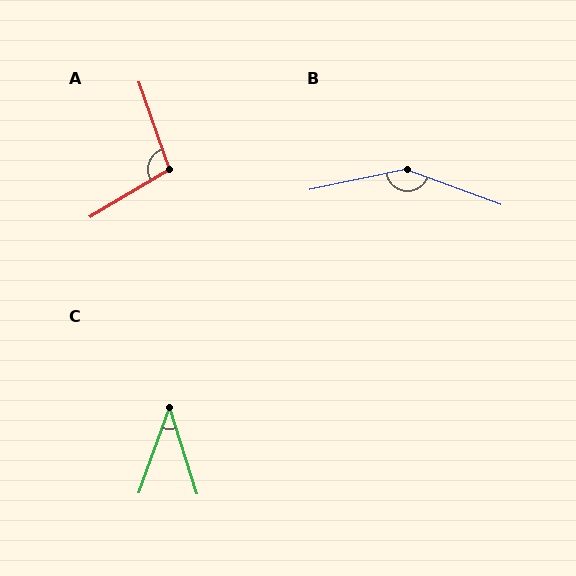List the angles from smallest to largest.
C (37°), A (102°), B (148°).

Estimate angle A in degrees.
Approximately 102 degrees.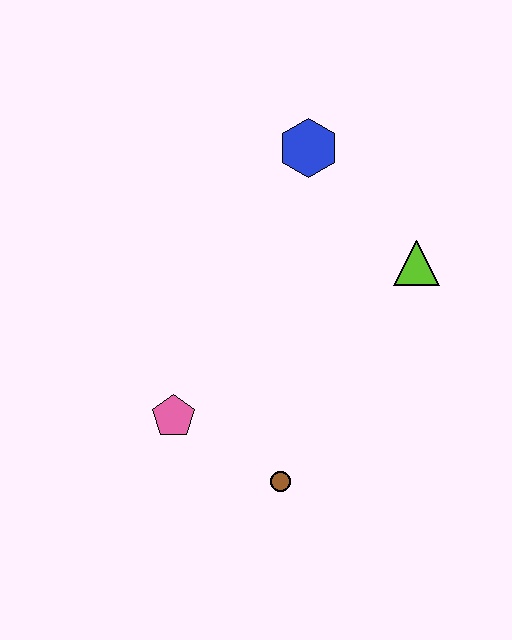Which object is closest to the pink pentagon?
The brown circle is closest to the pink pentagon.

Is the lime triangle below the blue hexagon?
Yes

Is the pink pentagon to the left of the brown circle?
Yes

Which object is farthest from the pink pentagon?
The blue hexagon is farthest from the pink pentagon.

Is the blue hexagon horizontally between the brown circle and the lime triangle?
Yes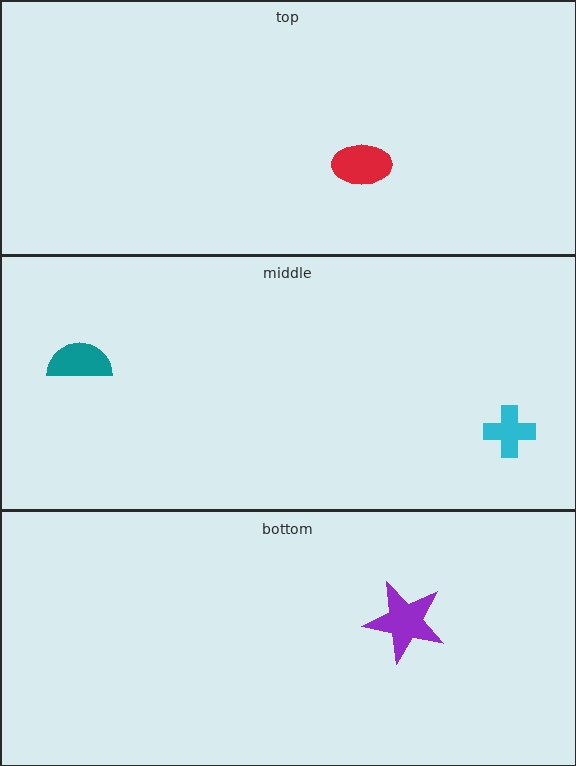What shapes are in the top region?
The red ellipse.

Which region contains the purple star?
The bottom region.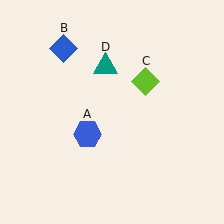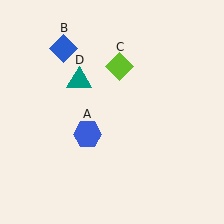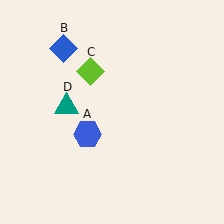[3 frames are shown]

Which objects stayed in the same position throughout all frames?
Blue hexagon (object A) and blue diamond (object B) remained stationary.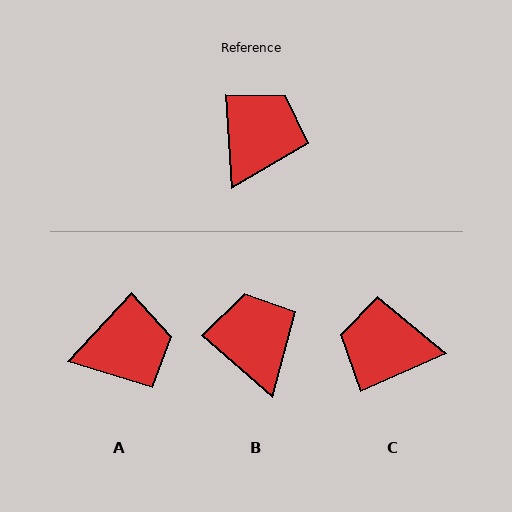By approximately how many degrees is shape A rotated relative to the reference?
Approximately 47 degrees clockwise.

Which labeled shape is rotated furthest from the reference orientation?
C, about 110 degrees away.